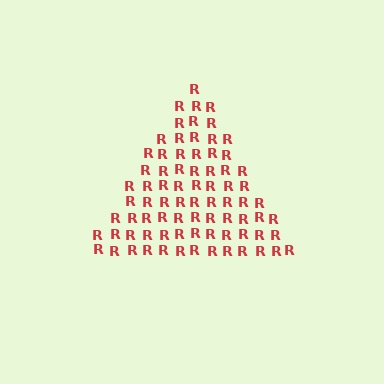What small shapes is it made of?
It is made of small letter R's.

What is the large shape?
The large shape is a triangle.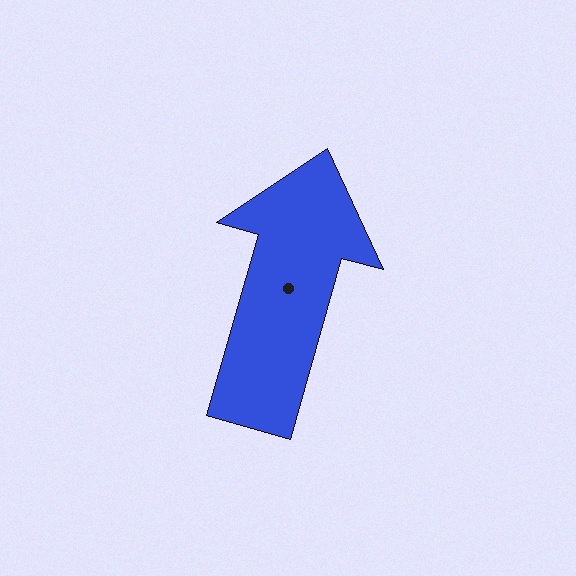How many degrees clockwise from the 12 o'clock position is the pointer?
Approximately 16 degrees.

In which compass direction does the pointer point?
North.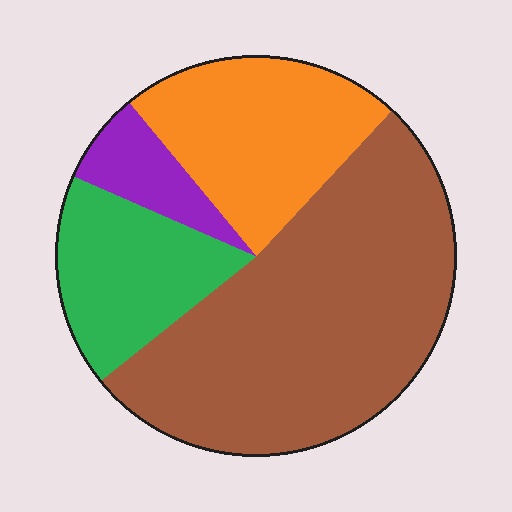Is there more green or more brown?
Brown.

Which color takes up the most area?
Brown, at roughly 50%.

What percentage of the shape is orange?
Orange takes up about one quarter (1/4) of the shape.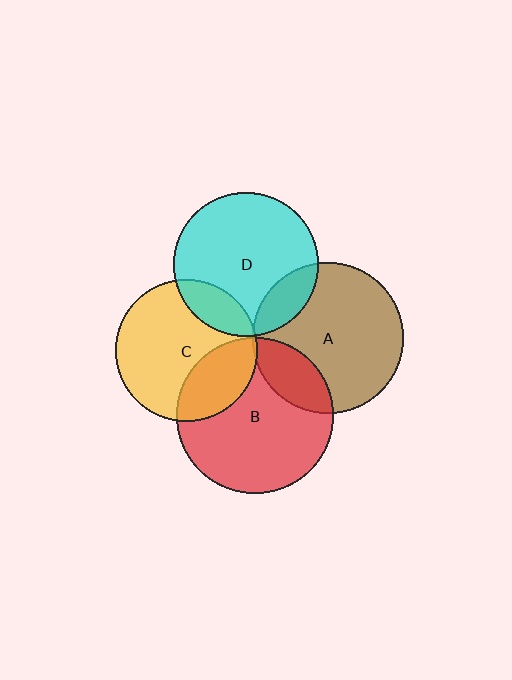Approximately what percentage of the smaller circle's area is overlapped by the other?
Approximately 30%.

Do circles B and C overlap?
Yes.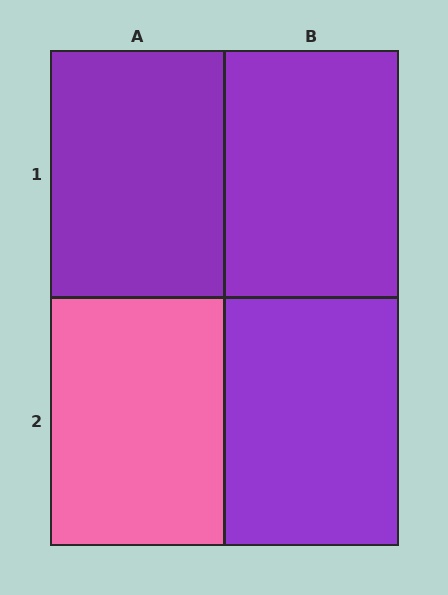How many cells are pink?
1 cell is pink.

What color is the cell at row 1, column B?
Purple.